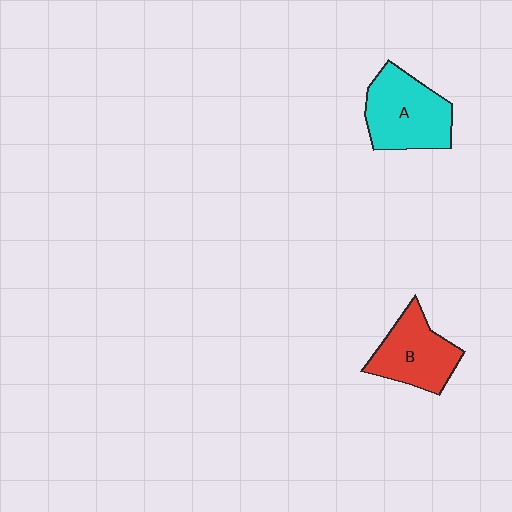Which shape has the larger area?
Shape A (cyan).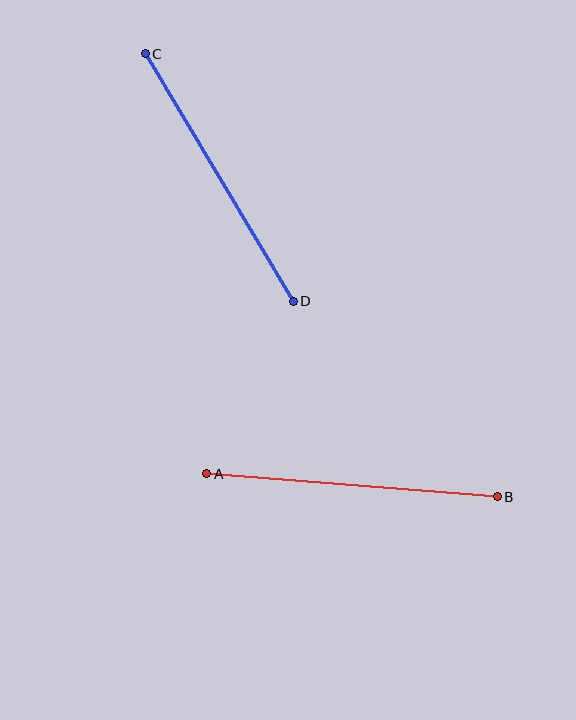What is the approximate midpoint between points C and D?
The midpoint is at approximately (219, 178) pixels.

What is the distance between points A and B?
The distance is approximately 291 pixels.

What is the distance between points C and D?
The distance is approximately 288 pixels.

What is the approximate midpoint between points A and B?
The midpoint is at approximately (352, 485) pixels.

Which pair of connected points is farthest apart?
Points A and B are farthest apart.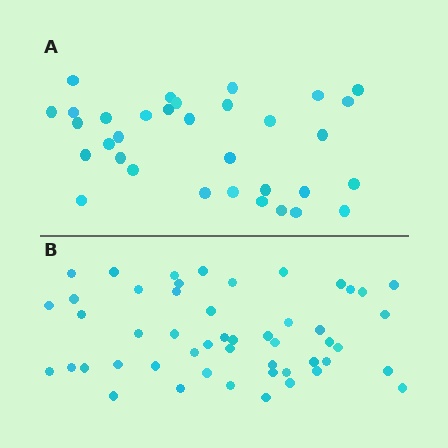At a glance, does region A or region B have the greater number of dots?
Region B (the bottom region) has more dots.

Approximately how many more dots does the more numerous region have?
Region B has approximately 15 more dots than region A.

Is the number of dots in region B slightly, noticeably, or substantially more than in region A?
Region B has substantially more. The ratio is roughly 1.5 to 1.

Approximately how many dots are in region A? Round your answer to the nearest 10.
About 30 dots. (The exact count is 33, which rounds to 30.)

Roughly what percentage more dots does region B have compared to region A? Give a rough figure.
About 50% more.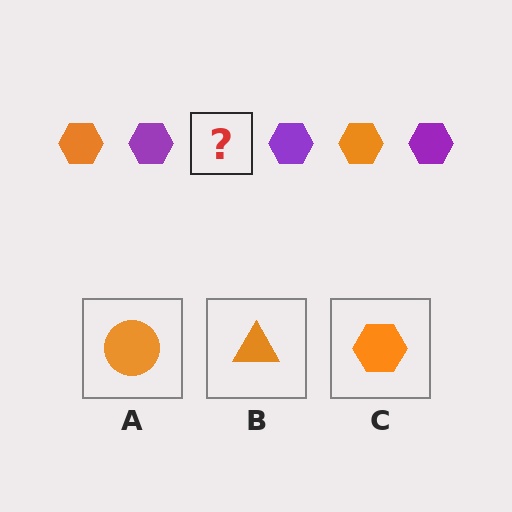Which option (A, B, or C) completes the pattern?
C.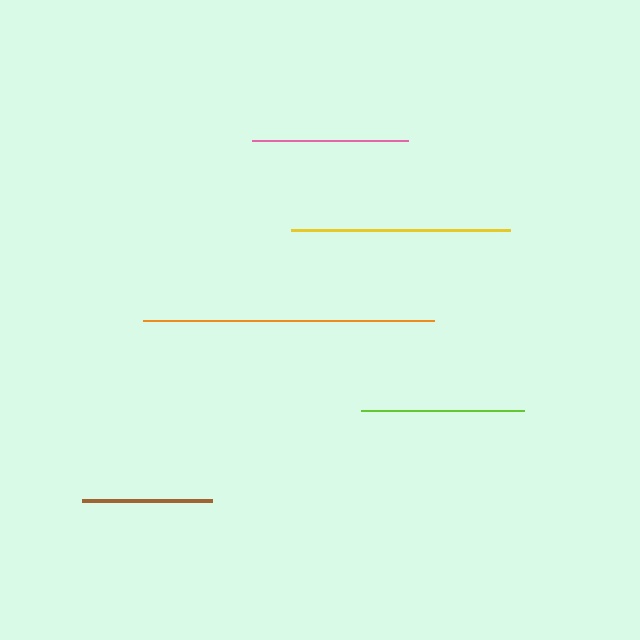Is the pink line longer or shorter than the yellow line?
The yellow line is longer than the pink line.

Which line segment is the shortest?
The brown line is the shortest at approximately 131 pixels.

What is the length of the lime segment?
The lime segment is approximately 163 pixels long.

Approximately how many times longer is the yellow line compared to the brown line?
The yellow line is approximately 1.7 times the length of the brown line.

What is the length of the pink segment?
The pink segment is approximately 156 pixels long.